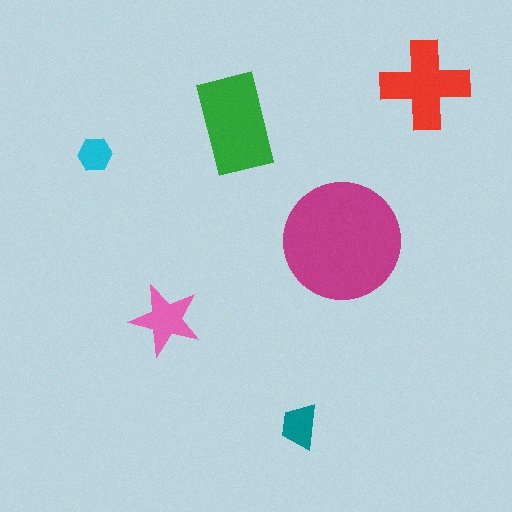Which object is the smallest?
The cyan hexagon.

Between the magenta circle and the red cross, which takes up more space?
The magenta circle.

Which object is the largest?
The magenta circle.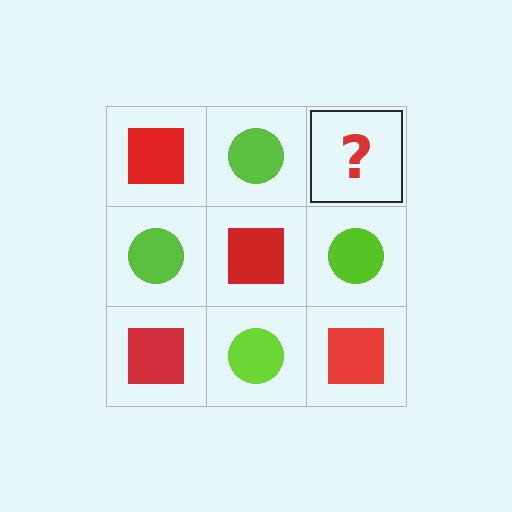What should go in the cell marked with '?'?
The missing cell should contain a red square.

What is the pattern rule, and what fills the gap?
The rule is that it alternates red square and lime circle in a checkerboard pattern. The gap should be filled with a red square.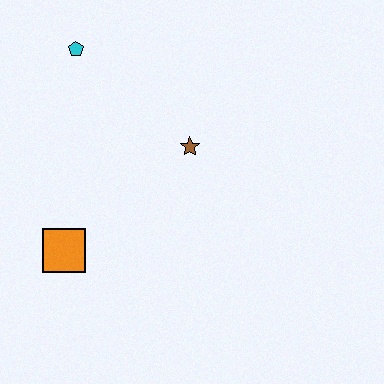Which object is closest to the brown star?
The cyan pentagon is closest to the brown star.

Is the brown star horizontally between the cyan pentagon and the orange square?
No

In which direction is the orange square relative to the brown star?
The orange square is to the left of the brown star.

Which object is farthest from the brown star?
The orange square is farthest from the brown star.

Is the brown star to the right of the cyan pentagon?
Yes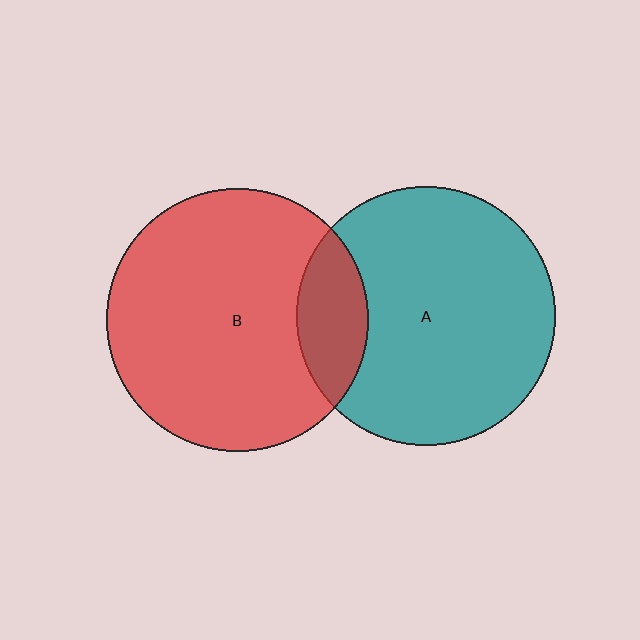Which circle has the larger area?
Circle B (red).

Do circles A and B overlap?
Yes.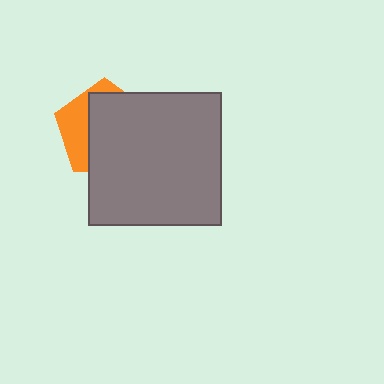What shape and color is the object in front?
The object in front is a gray square.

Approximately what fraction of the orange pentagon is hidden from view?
Roughly 68% of the orange pentagon is hidden behind the gray square.